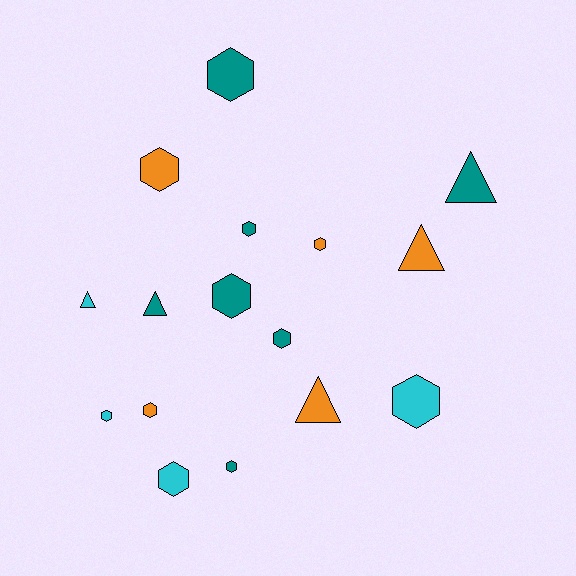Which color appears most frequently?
Teal, with 7 objects.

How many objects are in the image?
There are 16 objects.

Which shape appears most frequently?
Hexagon, with 11 objects.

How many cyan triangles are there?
There is 1 cyan triangle.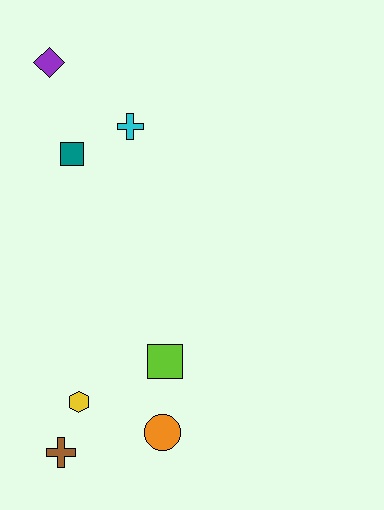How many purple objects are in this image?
There is 1 purple object.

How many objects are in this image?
There are 7 objects.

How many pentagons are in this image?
There are no pentagons.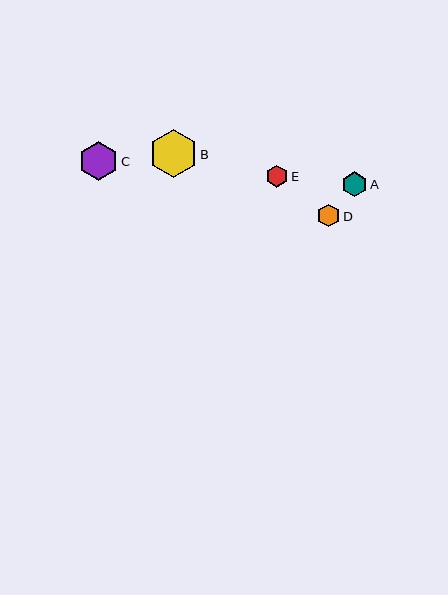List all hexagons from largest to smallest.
From largest to smallest: B, C, A, D, E.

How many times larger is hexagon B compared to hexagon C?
Hexagon B is approximately 1.2 times the size of hexagon C.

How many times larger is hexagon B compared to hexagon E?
Hexagon B is approximately 2.2 times the size of hexagon E.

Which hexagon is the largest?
Hexagon B is the largest with a size of approximately 48 pixels.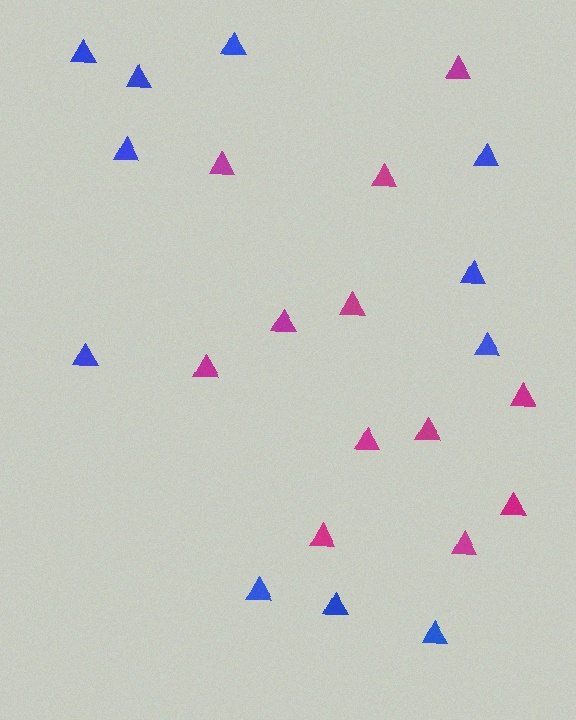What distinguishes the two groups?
There are 2 groups: one group of magenta triangles (12) and one group of blue triangles (11).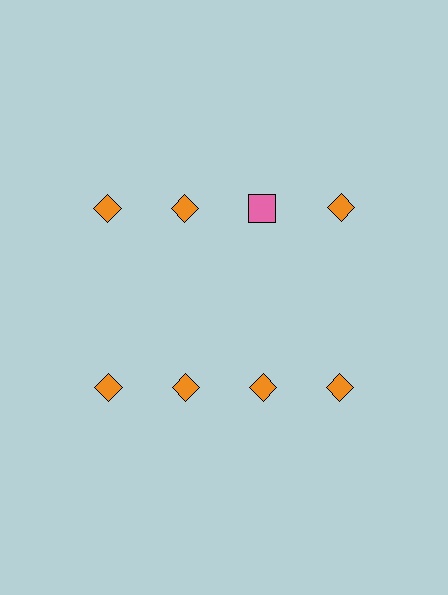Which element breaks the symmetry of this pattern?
The pink square in the top row, center column breaks the symmetry. All other shapes are orange diamonds.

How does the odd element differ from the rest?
It differs in both color (pink instead of orange) and shape (square instead of diamond).